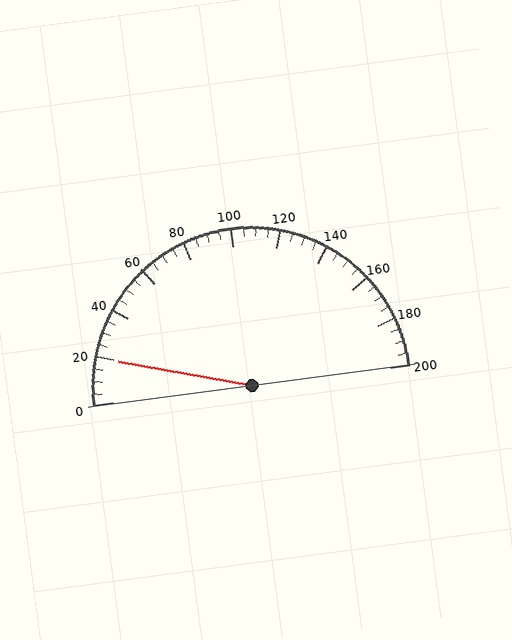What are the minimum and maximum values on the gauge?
The gauge ranges from 0 to 200.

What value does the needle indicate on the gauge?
The needle indicates approximately 20.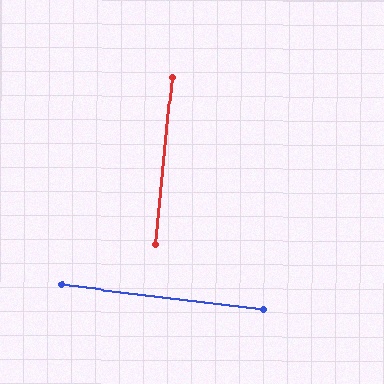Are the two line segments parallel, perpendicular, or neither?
Perpendicular — they meet at approximately 88°.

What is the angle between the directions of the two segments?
Approximately 88 degrees.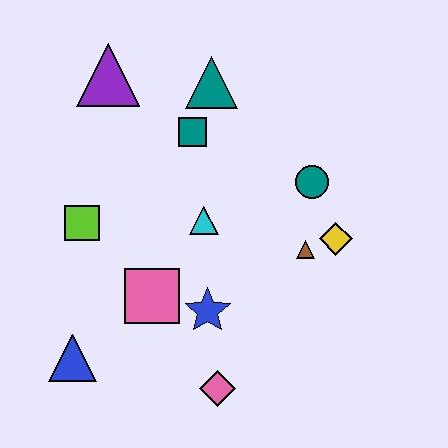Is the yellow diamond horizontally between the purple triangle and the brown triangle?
No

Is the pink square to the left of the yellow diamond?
Yes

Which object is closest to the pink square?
The blue star is closest to the pink square.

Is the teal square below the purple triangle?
Yes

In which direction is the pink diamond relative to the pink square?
The pink diamond is below the pink square.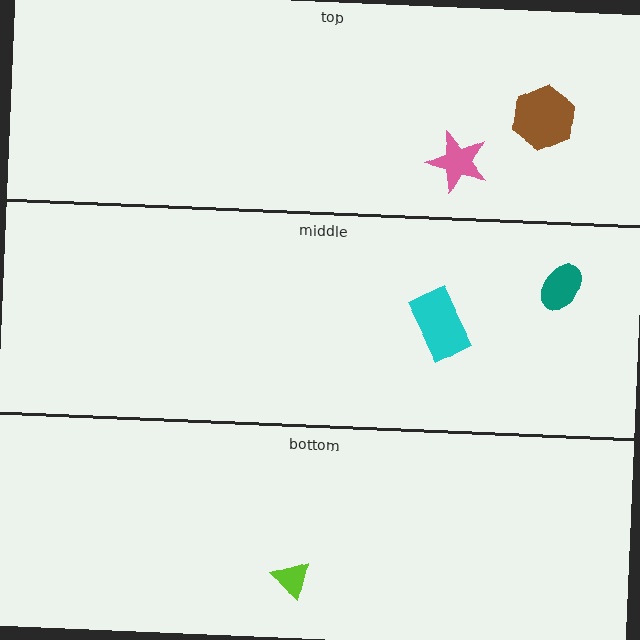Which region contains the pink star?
The top region.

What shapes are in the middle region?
The cyan rectangle, the teal ellipse.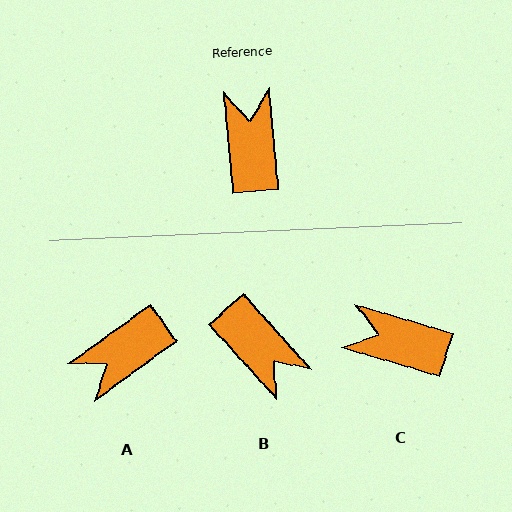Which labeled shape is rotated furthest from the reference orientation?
B, about 143 degrees away.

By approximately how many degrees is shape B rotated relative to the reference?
Approximately 143 degrees clockwise.